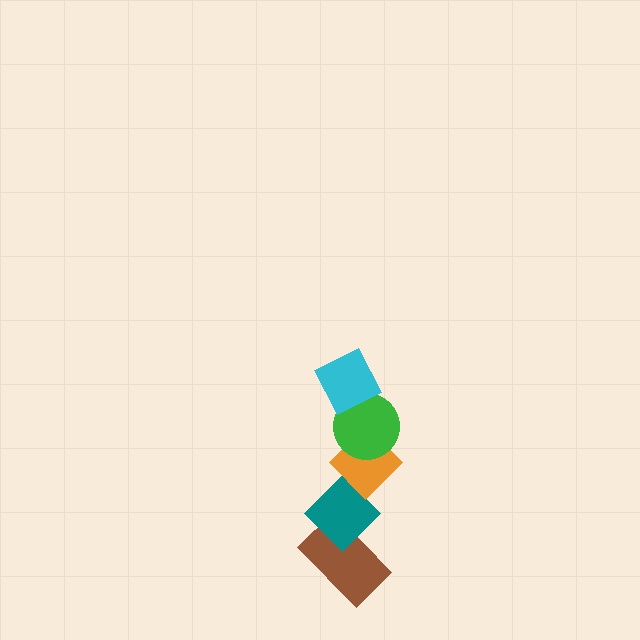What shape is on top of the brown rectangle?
The teal diamond is on top of the brown rectangle.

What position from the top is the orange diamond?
The orange diamond is 3rd from the top.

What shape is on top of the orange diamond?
The green circle is on top of the orange diamond.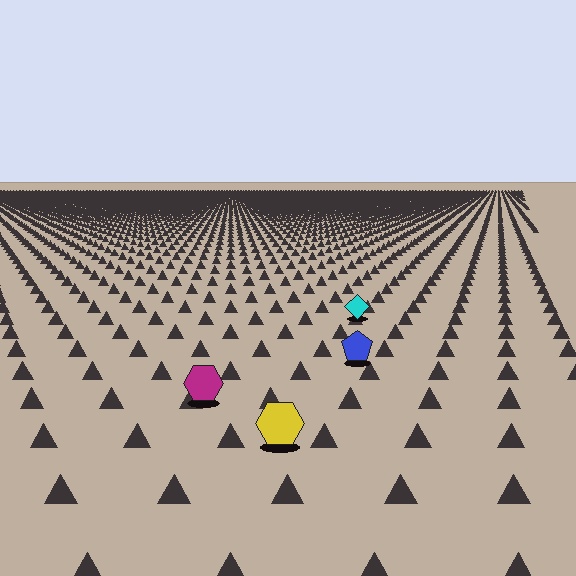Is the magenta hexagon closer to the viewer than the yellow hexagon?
No. The yellow hexagon is closer — you can tell from the texture gradient: the ground texture is coarser near it.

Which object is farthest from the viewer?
The cyan diamond is farthest from the viewer. It appears smaller and the ground texture around it is denser.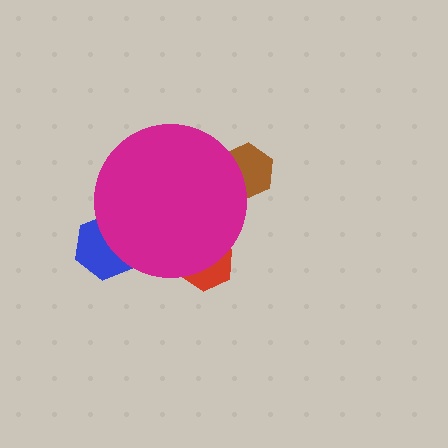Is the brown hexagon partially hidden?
Yes, the brown hexagon is partially hidden behind the magenta circle.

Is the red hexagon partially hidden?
Yes, the red hexagon is partially hidden behind the magenta circle.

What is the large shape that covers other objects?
A magenta circle.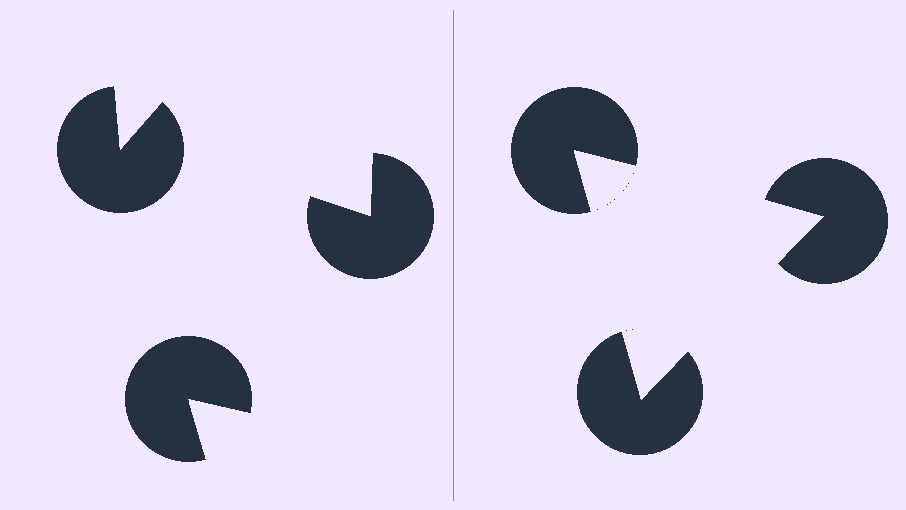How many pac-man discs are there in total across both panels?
6 — 3 on each side.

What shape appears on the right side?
An illusory triangle.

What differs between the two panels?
The pac-man discs are positioned identically on both sides; only the wedge orientations differ. On the right they align to a triangle; on the left they are misaligned.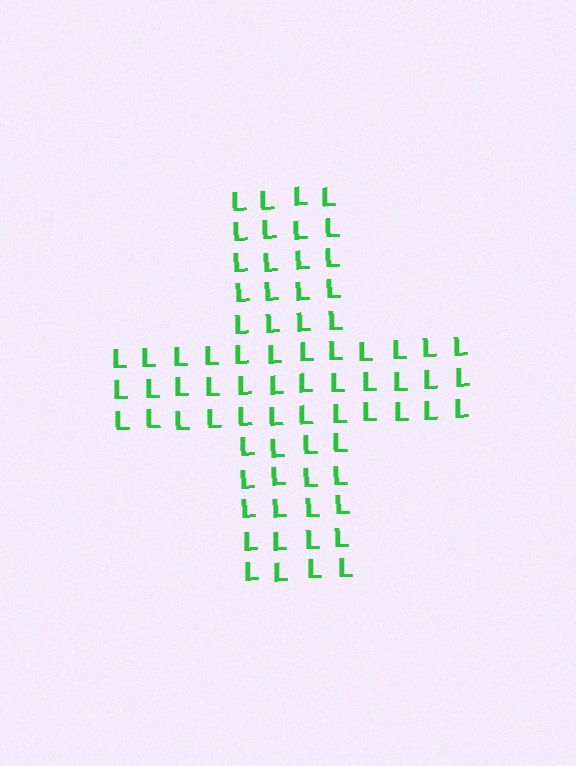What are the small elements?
The small elements are letter L's.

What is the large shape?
The large shape is a cross.